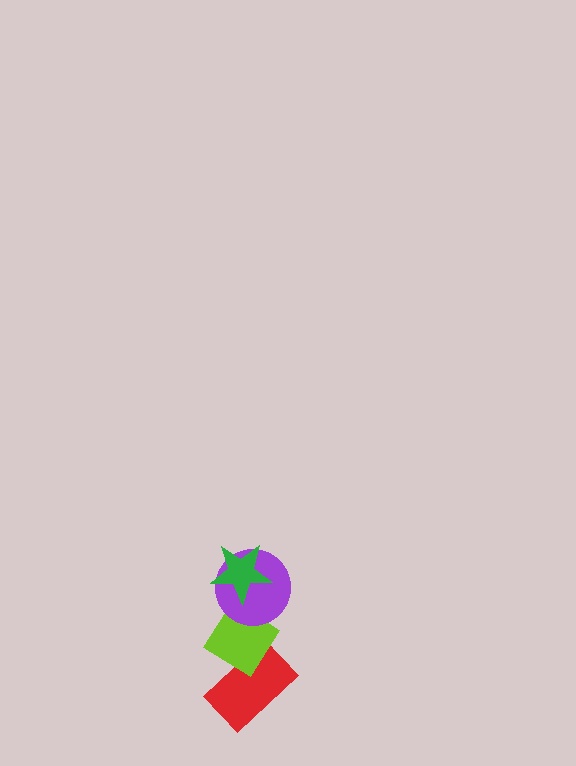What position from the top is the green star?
The green star is 1st from the top.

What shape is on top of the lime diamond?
The purple circle is on top of the lime diamond.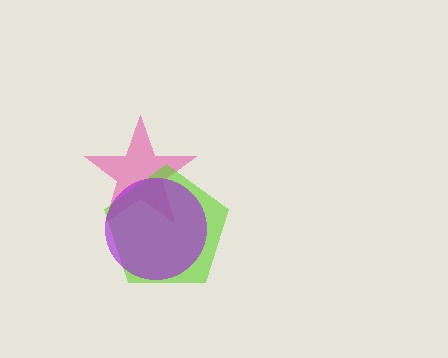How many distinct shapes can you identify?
There are 3 distinct shapes: a pink star, a lime pentagon, a purple circle.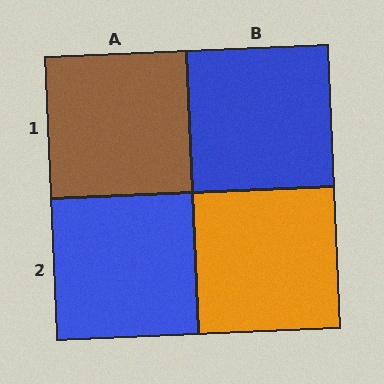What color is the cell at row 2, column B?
Orange.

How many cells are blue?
2 cells are blue.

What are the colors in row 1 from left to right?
Brown, blue.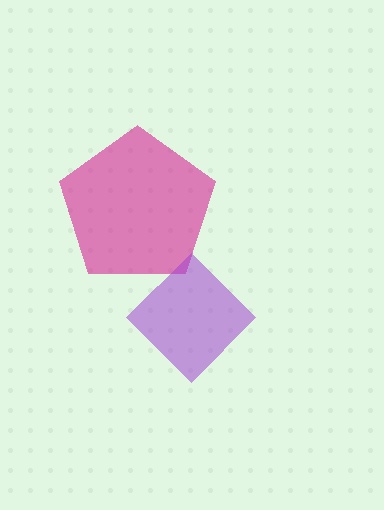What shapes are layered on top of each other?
The layered shapes are: a magenta pentagon, a purple diamond.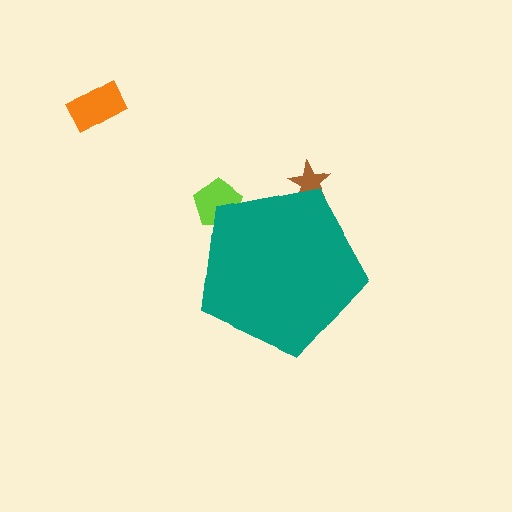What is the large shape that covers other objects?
A teal pentagon.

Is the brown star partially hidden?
Yes, the brown star is partially hidden behind the teal pentagon.